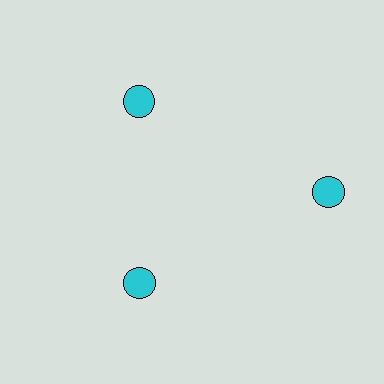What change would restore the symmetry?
The symmetry would be restored by moving it inward, back onto the ring so that all 3 circles sit at equal angles and equal distance from the center.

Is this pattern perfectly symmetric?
No. The 3 cyan circles are arranged in a ring, but one element near the 3 o'clock position is pushed outward from the center, breaking the 3-fold rotational symmetry.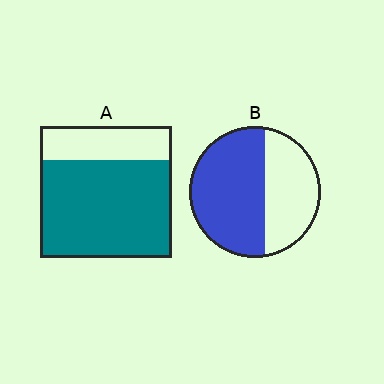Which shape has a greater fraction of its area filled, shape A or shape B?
Shape A.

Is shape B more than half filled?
Yes.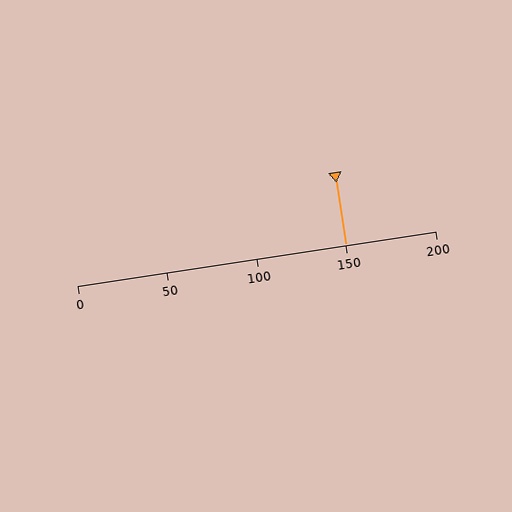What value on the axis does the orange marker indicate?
The marker indicates approximately 150.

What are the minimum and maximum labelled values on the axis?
The axis runs from 0 to 200.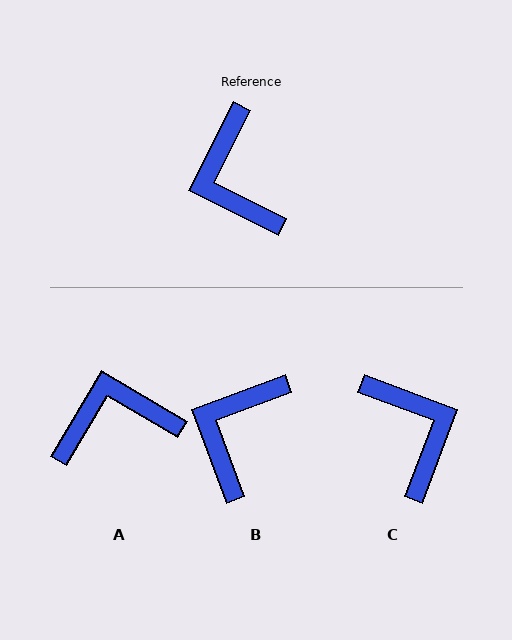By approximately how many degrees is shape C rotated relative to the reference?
Approximately 174 degrees clockwise.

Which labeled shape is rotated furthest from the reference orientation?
C, about 174 degrees away.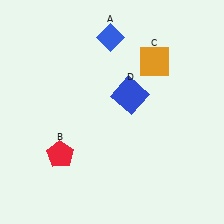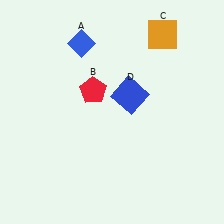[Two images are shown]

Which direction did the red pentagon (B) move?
The red pentagon (B) moved up.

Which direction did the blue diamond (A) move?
The blue diamond (A) moved left.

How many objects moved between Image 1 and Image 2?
3 objects moved between the two images.